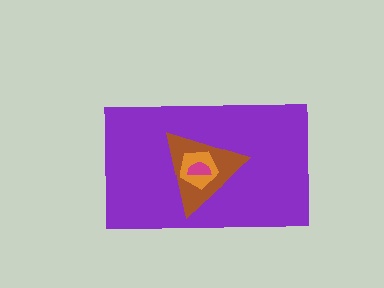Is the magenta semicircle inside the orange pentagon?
Yes.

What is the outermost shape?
The purple rectangle.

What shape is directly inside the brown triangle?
The orange pentagon.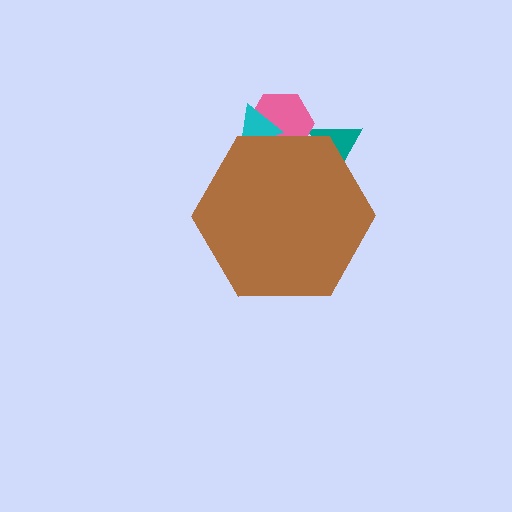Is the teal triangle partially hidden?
Yes, the teal triangle is partially hidden behind the brown hexagon.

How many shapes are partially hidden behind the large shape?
3 shapes are partially hidden.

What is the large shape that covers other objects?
A brown hexagon.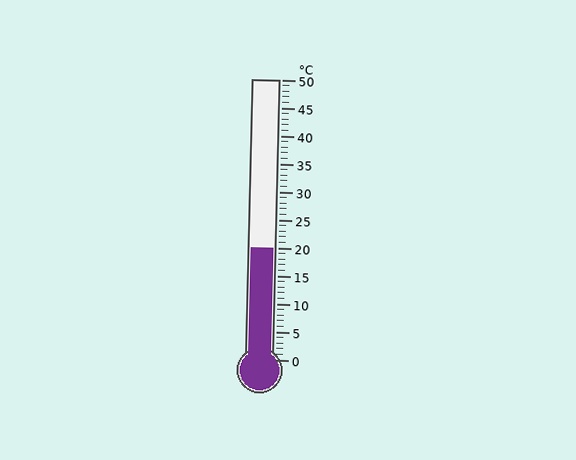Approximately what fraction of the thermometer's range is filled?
The thermometer is filled to approximately 40% of its range.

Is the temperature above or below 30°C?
The temperature is below 30°C.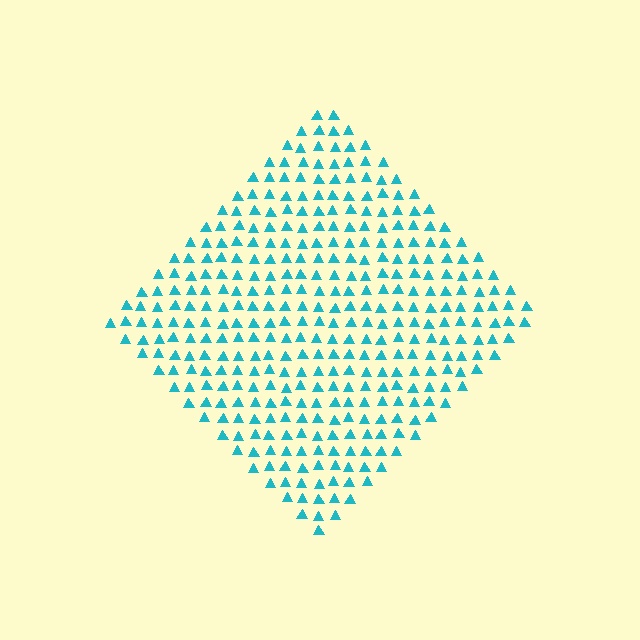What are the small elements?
The small elements are triangles.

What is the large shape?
The large shape is a diamond.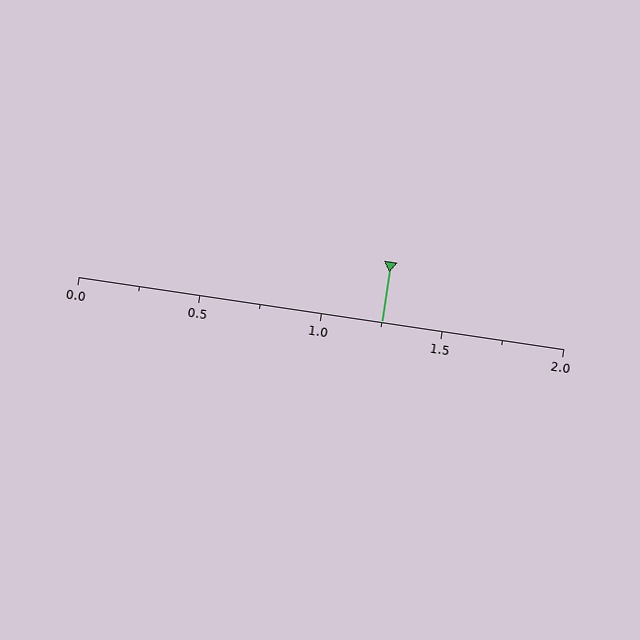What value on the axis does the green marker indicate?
The marker indicates approximately 1.25.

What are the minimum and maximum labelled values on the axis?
The axis runs from 0.0 to 2.0.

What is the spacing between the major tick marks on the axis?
The major ticks are spaced 0.5 apart.